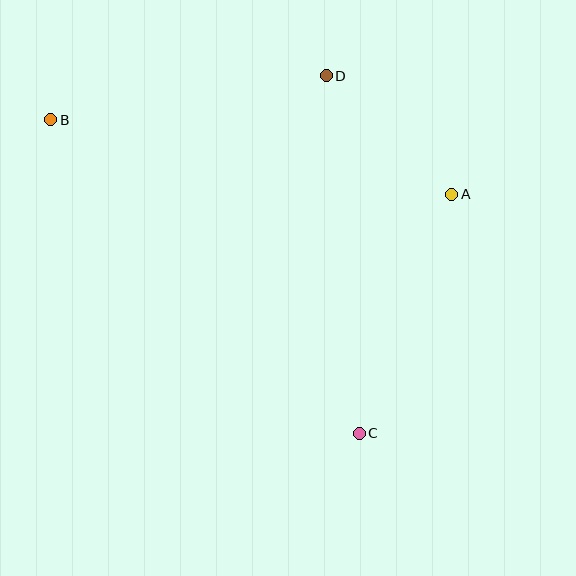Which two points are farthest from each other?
Points B and C are farthest from each other.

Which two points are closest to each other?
Points A and D are closest to each other.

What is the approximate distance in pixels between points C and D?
The distance between C and D is approximately 359 pixels.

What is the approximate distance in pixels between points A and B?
The distance between A and B is approximately 408 pixels.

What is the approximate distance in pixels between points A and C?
The distance between A and C is approximately 256 pixels.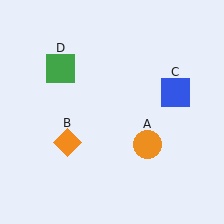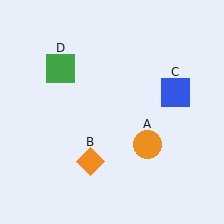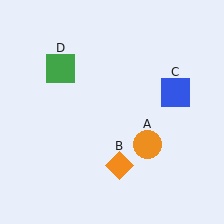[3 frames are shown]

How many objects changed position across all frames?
1 object changed position: orange diamond (object B).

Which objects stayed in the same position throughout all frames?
Orange circle (object A) and blue square (object C) and green square (object D) remained stationary.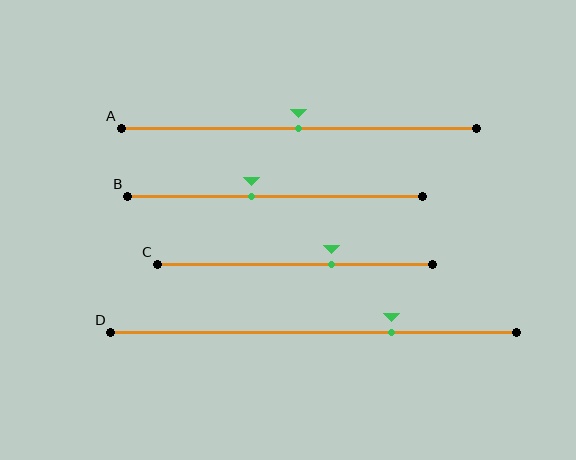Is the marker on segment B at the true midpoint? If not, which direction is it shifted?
No, the marker on segment B is shifted to the left by about 8% of the segment length.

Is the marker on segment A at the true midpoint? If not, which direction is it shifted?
Yes, the marker on segment A is at the true midpoint.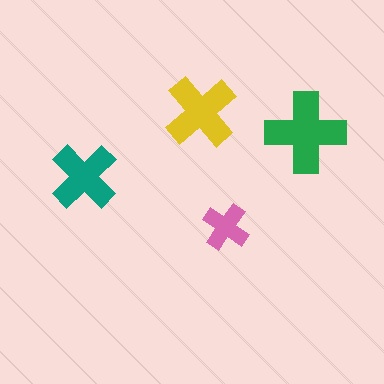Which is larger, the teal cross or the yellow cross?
The yellow one.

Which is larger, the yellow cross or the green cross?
The green one.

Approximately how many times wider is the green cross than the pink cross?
About 1.5 times wider.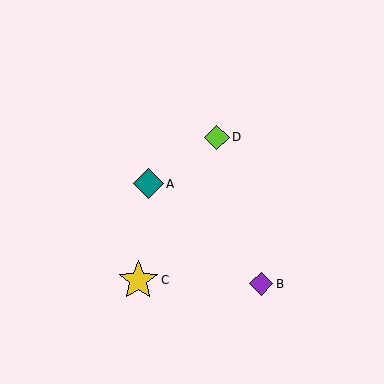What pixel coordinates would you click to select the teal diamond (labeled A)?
Click at (148, 184) to select the teal diamond A.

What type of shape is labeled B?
Shape B is a purple diamond.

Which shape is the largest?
The yellow star (labeled C) is the largest.